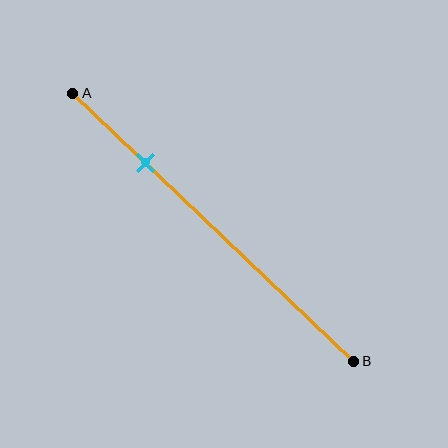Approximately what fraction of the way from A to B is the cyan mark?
The cyan mark is approximately 25% of the way from A to B.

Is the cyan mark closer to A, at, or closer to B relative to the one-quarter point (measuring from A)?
The cyan mark is approximately at the one-quarter point of segment AB.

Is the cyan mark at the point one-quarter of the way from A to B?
Yes, the mark is approximately at the one-quarter point.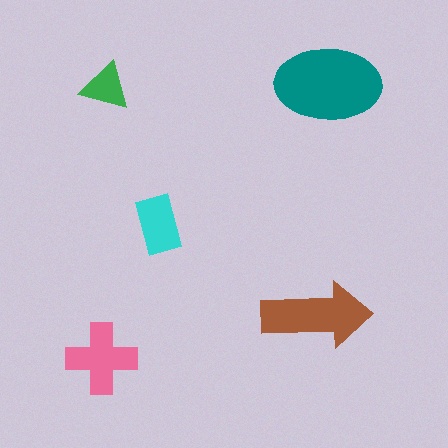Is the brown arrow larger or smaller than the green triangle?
Larger.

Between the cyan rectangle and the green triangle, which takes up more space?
The cyan rectangle.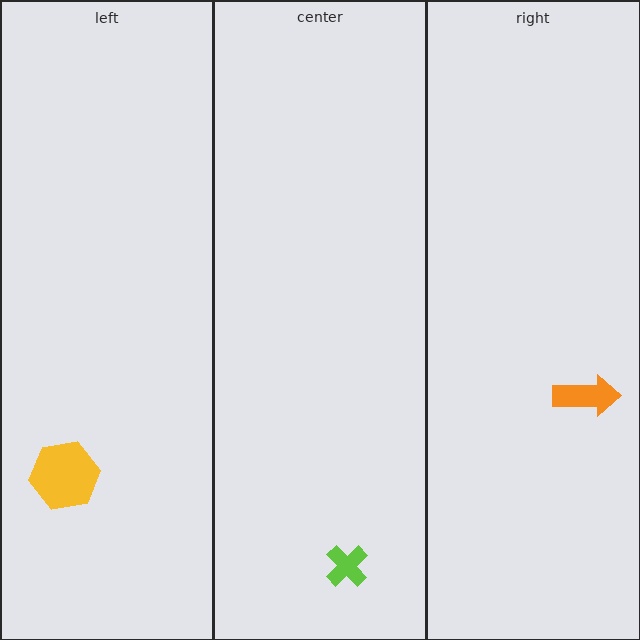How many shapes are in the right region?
1.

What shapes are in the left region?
The yellow hexagon.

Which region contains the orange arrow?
The right region.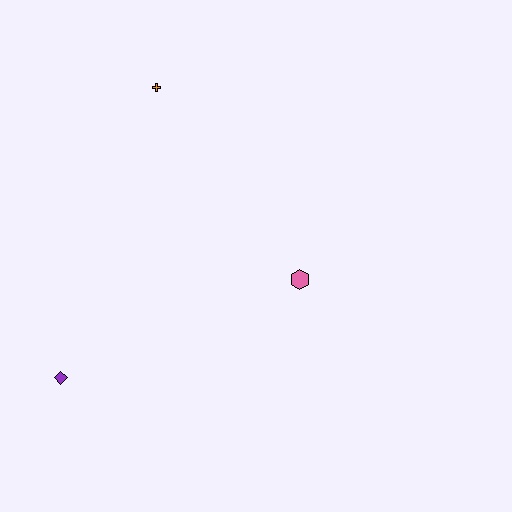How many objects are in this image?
There are 3 objects.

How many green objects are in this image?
There are no green objects.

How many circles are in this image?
There are no circles.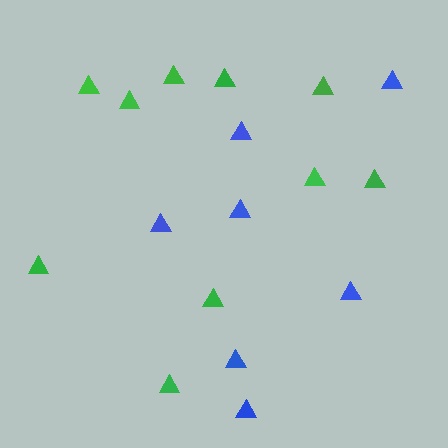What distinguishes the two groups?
There are 2 groups: one group of blue triangles (7) and one group of green triangles (10).